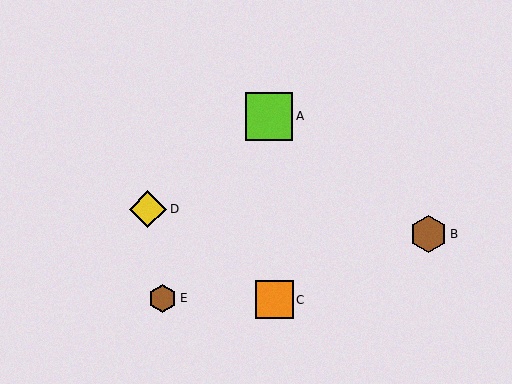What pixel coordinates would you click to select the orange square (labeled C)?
Click at (274, 300) to select the orange square C.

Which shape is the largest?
The lime square (labeled A) is the largest.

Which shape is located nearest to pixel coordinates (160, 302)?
The brown hexagon (labeled E) at (163, 298) is nearest to that location.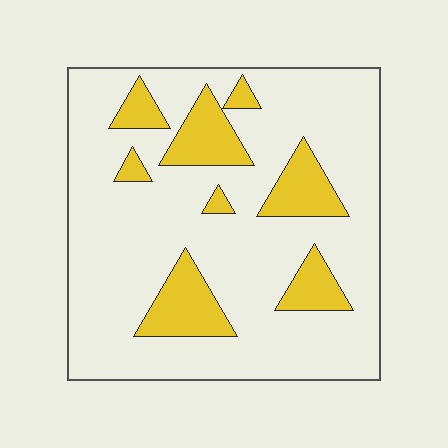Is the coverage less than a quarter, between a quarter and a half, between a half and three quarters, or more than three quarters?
Less than a quarter.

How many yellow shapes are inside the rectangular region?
8.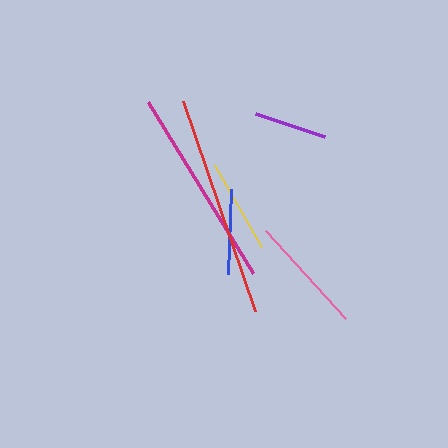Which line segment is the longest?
The red line is the longest at approximately 222 pixels.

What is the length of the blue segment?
The blue segment is approximately 85 pixels long.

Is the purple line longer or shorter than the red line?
The red line is longer than the purple line.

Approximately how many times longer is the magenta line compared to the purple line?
The magenta line is approximately 2.7 times the length of the purple line.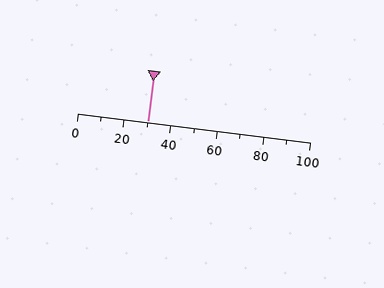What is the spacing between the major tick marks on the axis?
The major ticks are spaced 20 apart.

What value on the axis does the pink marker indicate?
The marker indicates approximately 30.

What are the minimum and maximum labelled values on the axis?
The axis runs from 0 to 100.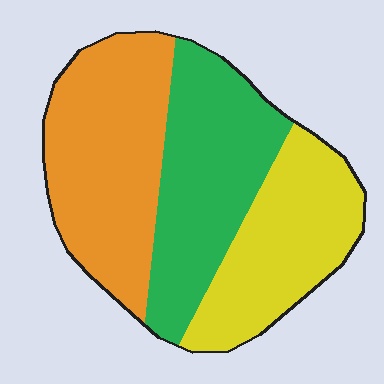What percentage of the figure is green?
Green takes up about one third (1/3) of the figure.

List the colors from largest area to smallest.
From largest to smallest: orange, green, yellow.